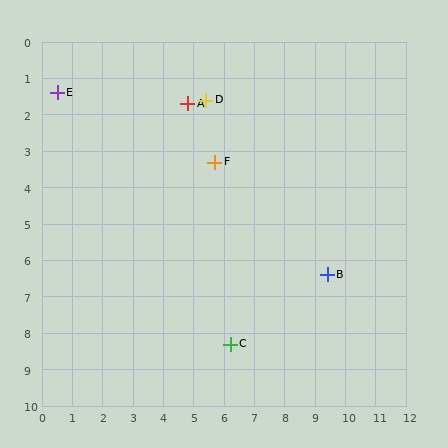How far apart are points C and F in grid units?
Points C and F are about 5.0 grid units apart.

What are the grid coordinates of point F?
Point F is at approximately (5.7, 3.3).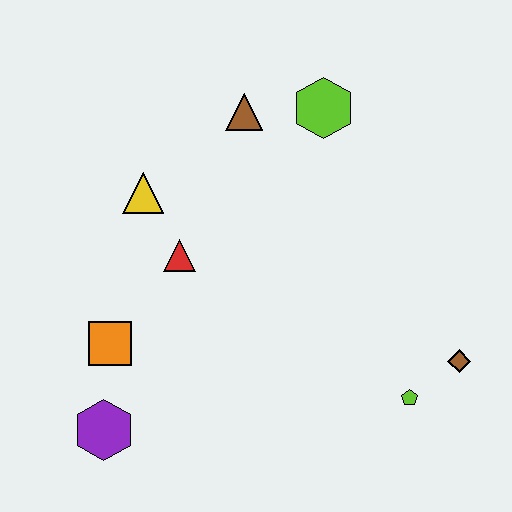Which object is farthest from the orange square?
The brown diamond is farthest from the orange square.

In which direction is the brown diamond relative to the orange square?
The brown diamond is to the right of the orange square.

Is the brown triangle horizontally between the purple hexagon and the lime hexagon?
Yes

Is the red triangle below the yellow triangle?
Yes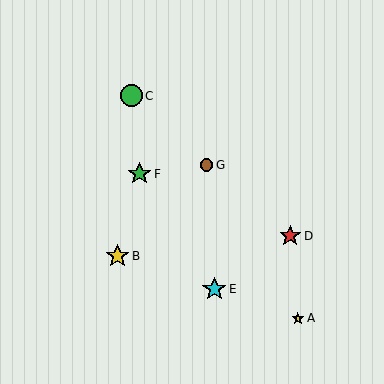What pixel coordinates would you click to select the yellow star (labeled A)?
Click at (298, 318) to select the yellow star A.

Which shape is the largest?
The cyan star (labeled E) is the largest.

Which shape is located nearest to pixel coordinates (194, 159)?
The brown circle (labeled G) at (207, 165) is nearest to that location.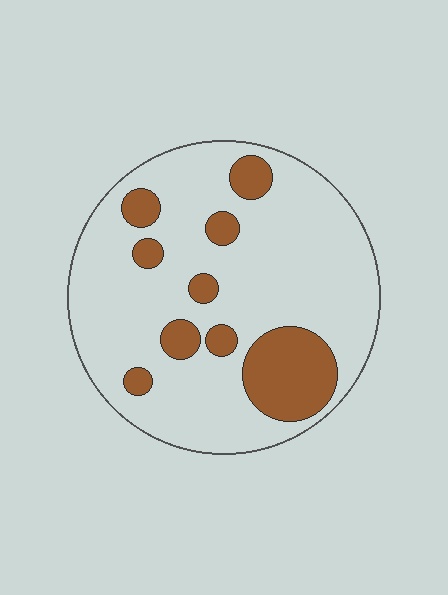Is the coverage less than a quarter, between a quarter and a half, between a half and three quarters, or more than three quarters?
Less than a quarter.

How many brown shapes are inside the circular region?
9.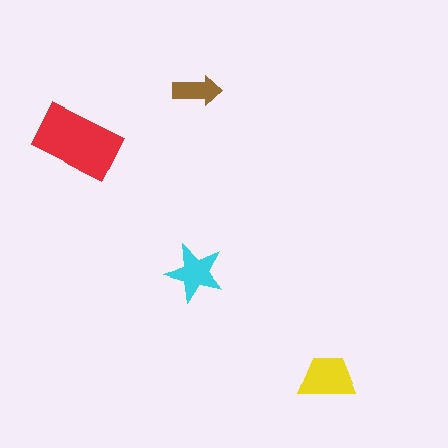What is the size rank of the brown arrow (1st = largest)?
4th.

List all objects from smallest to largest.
The brown arrow, the cyan star, the yellow trapezoid, the red rectangle.